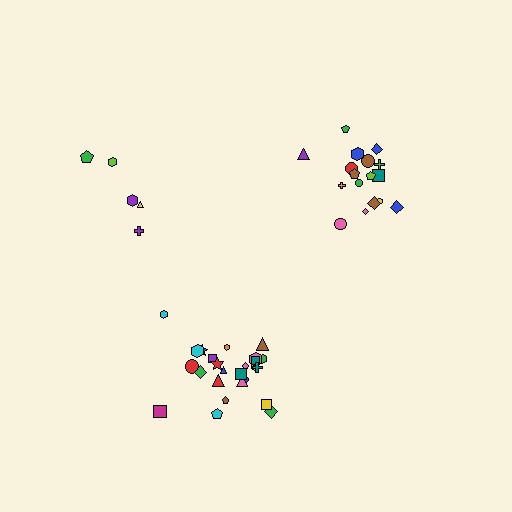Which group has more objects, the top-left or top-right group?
The top-right group.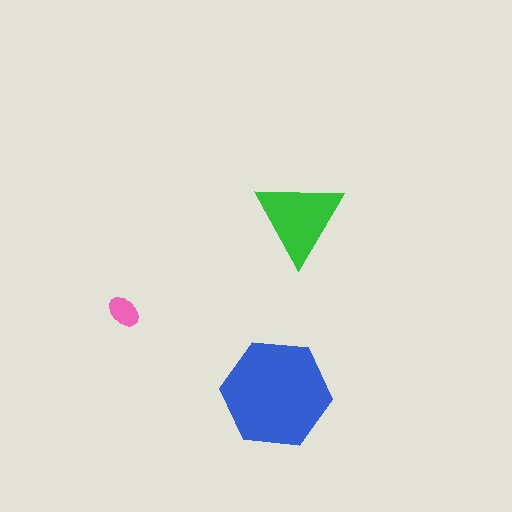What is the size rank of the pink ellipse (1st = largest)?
3rd.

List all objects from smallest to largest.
The pink ellipse, the green triangle, the blue hexagon.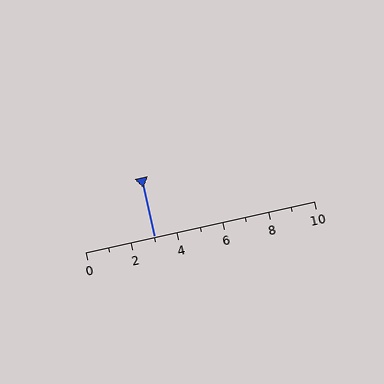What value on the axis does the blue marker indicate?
The marker indicates approximately 3.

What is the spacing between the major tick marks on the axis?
The major ticks are spaced 2 apart.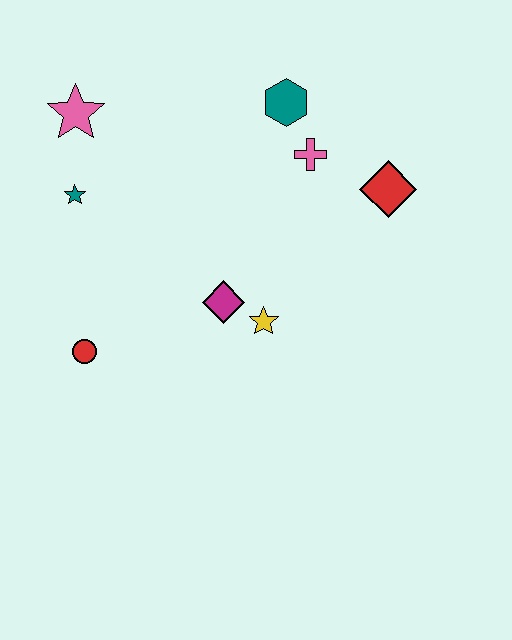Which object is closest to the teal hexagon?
The pink cross is closest to the teal hexagon.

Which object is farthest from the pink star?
The red diamond is farthest from the pink star.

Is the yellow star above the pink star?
No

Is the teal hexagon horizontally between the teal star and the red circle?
No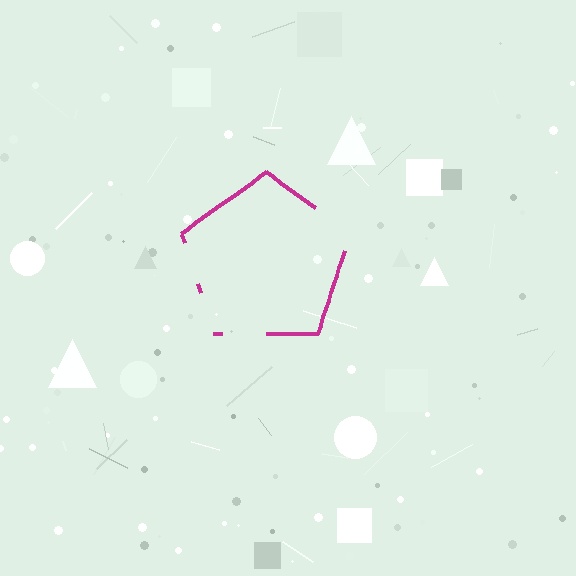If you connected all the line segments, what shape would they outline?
They would outline a pentagon.